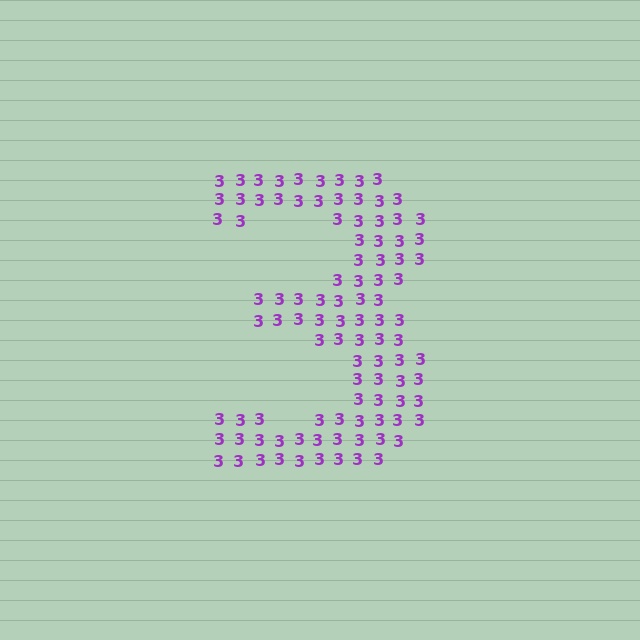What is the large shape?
The large shape is the digit 3.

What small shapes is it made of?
It is made of small digit 3's.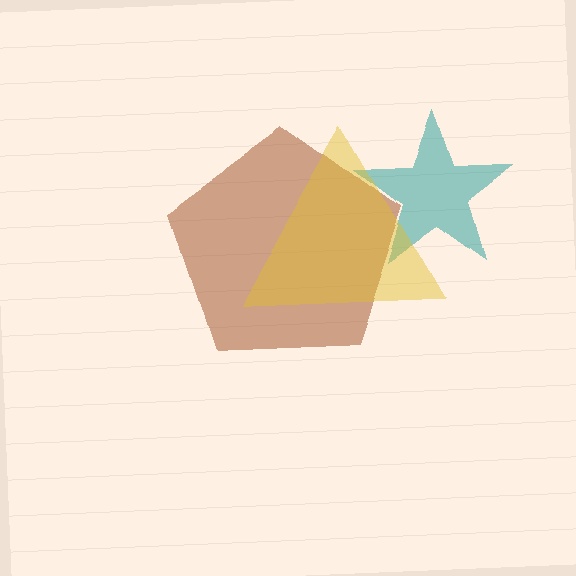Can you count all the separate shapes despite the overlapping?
Yes, there are 3 separate shapes.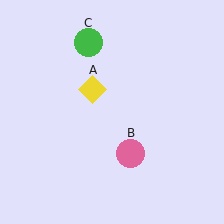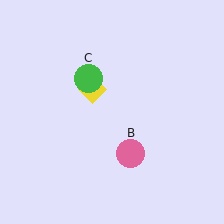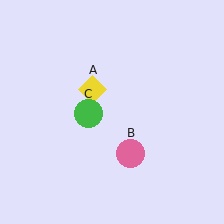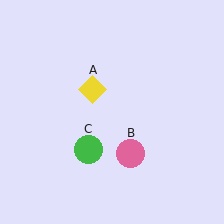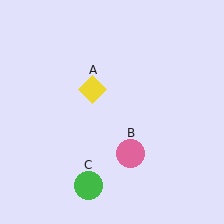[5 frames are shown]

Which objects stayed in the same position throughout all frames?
Yellow diamond (object A) and pink circle (object B) remained stationary.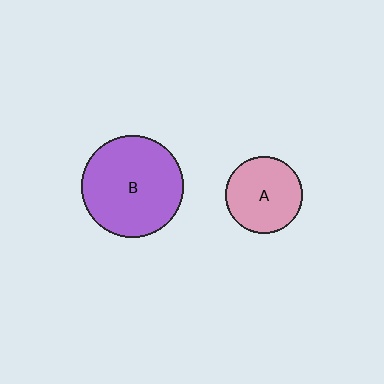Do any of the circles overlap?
No, none of the circles overlap.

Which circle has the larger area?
Circle B (purple).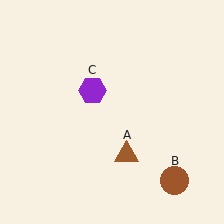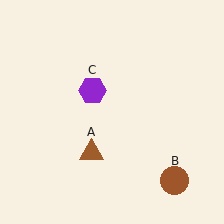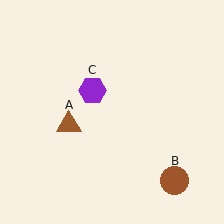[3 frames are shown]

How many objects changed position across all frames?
1 object changed position: brown triangle (object A).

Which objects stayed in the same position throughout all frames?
Brown circle (object B) and purple hexagon (object C) remained stationary.